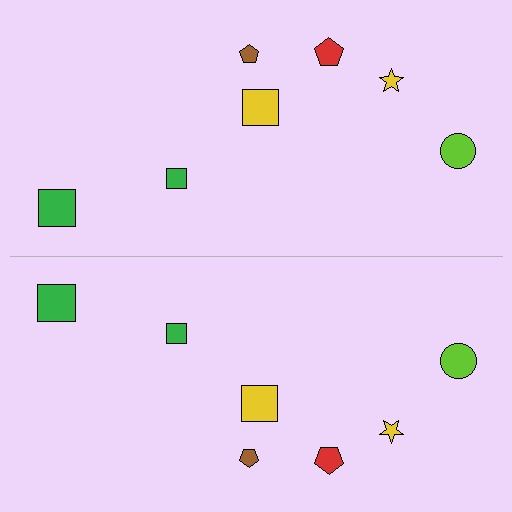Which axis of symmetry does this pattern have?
The pattern has a horizontal axis of symmetry running through the center of the image.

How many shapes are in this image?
There are 14 shapes in this image.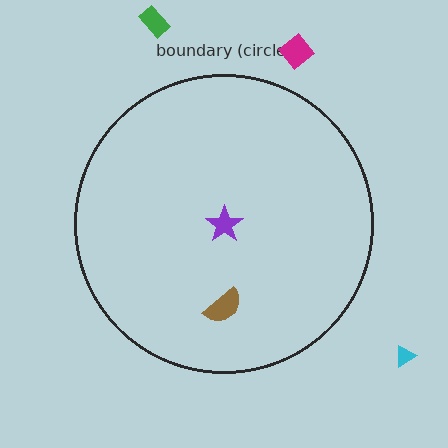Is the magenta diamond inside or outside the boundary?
Outside.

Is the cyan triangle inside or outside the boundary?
Outside.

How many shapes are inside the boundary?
2 inside, 3 outside.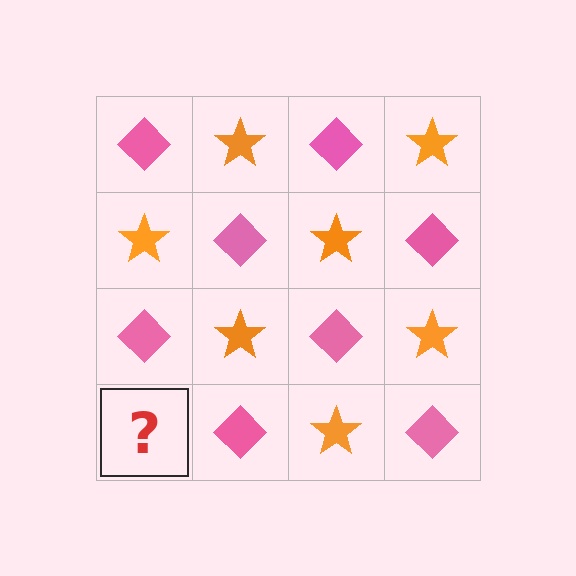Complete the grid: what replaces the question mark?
The question mark should be replaced with an orange star.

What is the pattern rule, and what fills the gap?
The rule is that it alternates pink diamond and orange star in a checkerboard pattern. The gap should be filled with an orange star.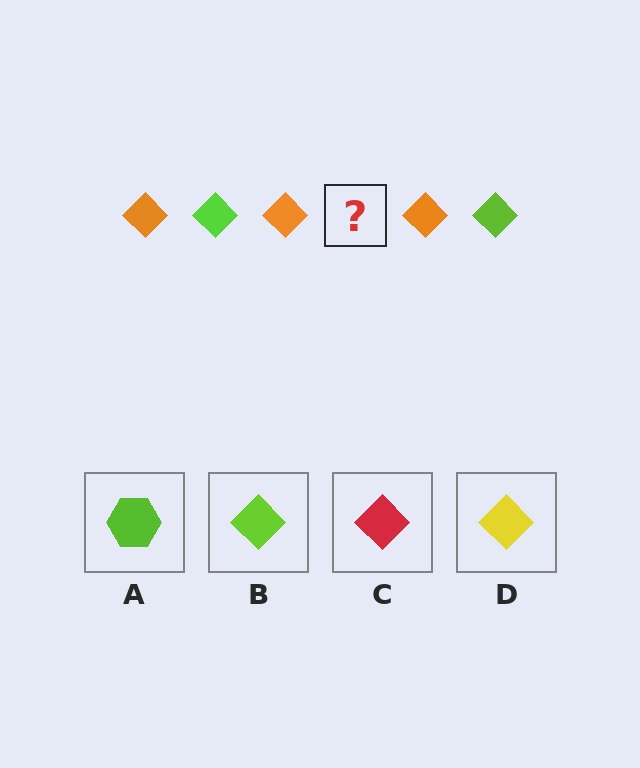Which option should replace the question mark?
Option B.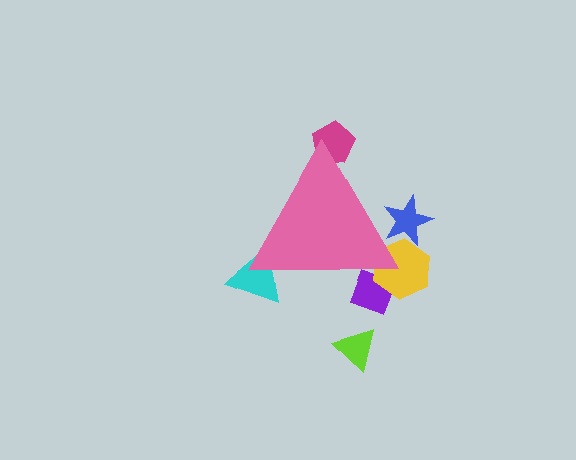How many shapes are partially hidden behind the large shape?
5 shapes are partially hidden.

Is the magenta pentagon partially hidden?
Yes, the magenta pentagon is partially hidden behind the pink triangle.